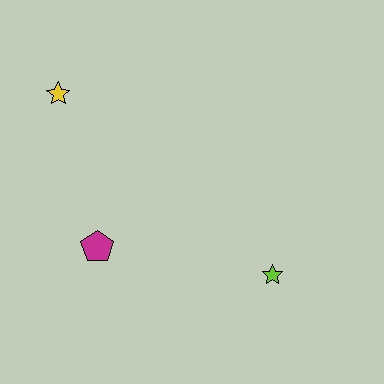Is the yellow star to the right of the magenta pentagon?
No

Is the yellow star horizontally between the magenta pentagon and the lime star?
No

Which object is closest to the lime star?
The magenta pentagon is closest to the lime star.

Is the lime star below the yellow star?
Yes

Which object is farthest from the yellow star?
The lime star is farthest from the yellow star.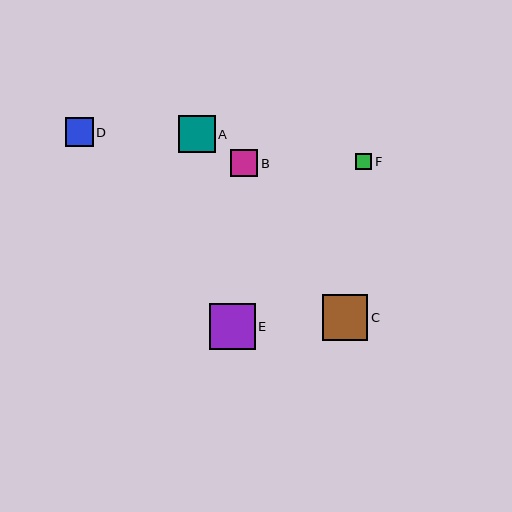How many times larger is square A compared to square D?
Square A is approximately 1.3 times the size of square D.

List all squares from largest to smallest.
From largest to smallest: C, E, A, D, B, F.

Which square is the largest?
Square C is the largest with a size of approximately 46 pixels.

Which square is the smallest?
Square F is the smallest with a size of approximately 16 pixels.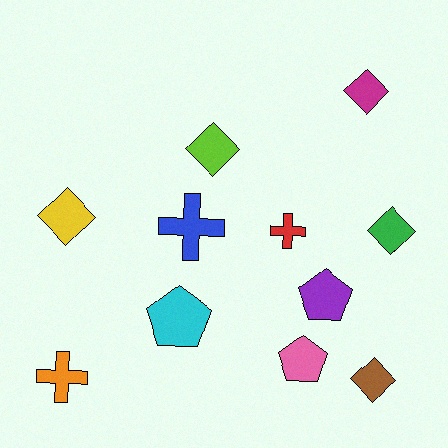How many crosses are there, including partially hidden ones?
There are 3 crosses.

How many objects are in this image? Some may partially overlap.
There are 11 objects.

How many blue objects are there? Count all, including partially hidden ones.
There is 1 blue object.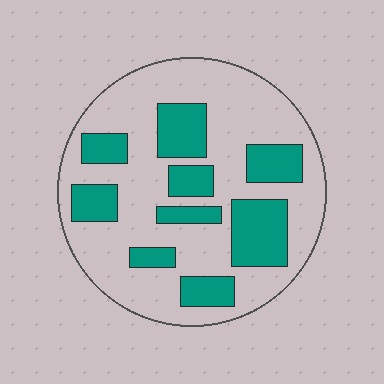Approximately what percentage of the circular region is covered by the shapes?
Approximately 30%.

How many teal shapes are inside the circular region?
9.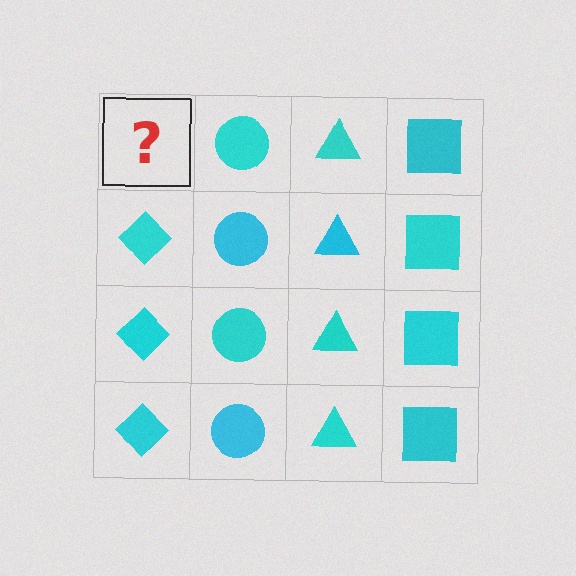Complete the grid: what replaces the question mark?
The question mark should be replaced with a cyan diamond.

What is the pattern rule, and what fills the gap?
The rule is that each column has a consistent shape. The gap should be filled with a cyan diamond.